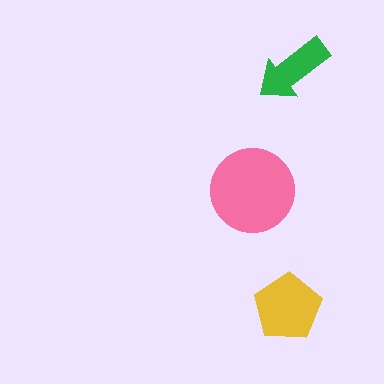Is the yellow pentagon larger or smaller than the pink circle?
Smaller.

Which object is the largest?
The pink circle.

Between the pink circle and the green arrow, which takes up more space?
The pink circle.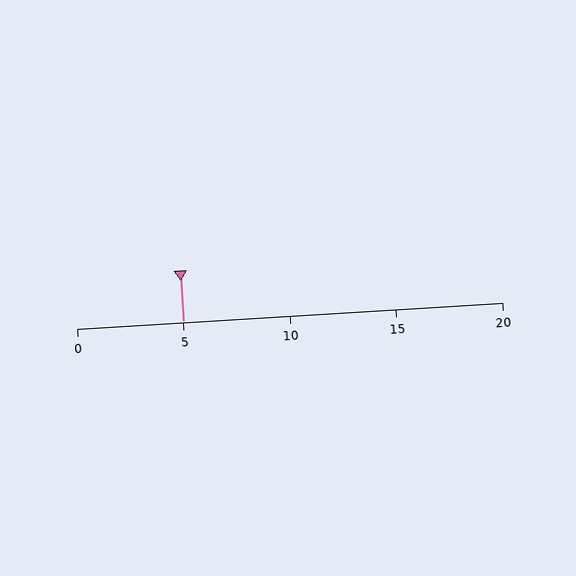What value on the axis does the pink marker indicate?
The marker indicates approximately 5.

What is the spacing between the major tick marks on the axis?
The major ticks are spaced 5 apart.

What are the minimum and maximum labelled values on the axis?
The axis runs from 0 to 20.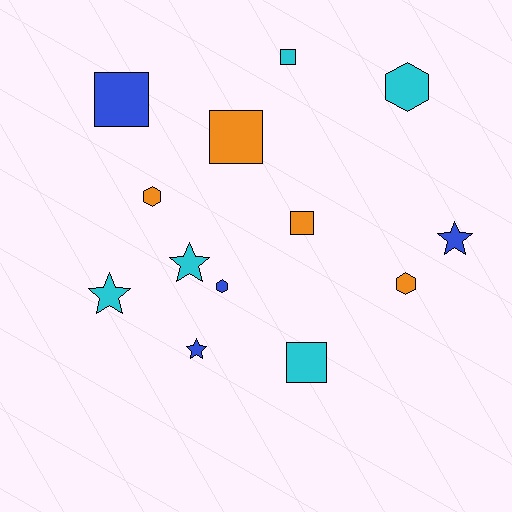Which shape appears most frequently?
Square, with 5 objects.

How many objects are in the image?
There are 13 objects.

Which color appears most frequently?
Cyan, with 5 objects.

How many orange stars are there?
There are no orange stars.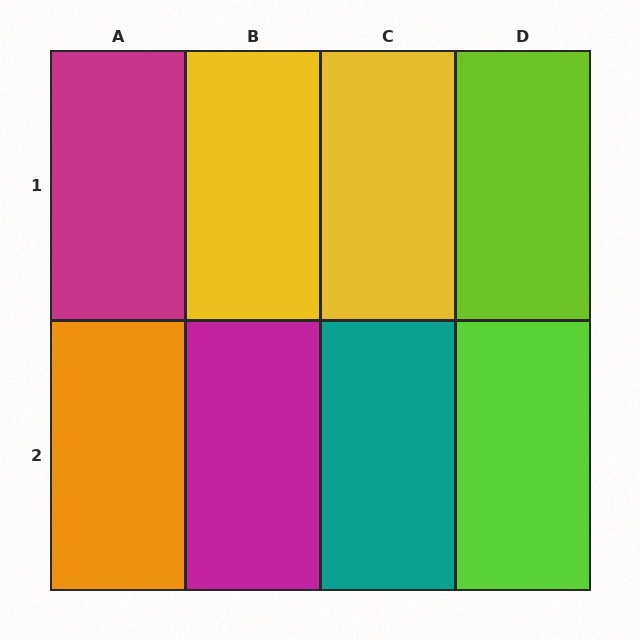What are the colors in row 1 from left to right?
Magenta, yellow, yellow, lime.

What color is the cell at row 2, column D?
Lime.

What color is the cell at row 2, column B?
Magenta.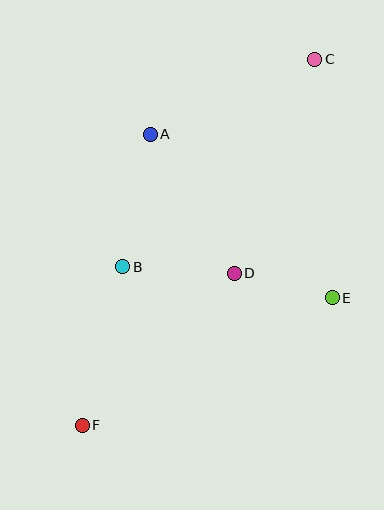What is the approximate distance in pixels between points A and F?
The distance between A and F is approximately 299 pixels.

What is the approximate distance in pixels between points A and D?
The distance between A and D is approximately 162 pixels.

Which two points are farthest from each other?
Points C and F are farthest from each other.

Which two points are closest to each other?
Points D and E are closest to each other.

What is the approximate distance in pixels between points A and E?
The distance between A and E is approximately 244 pixels.